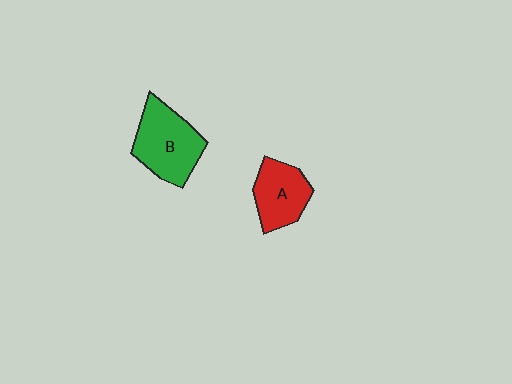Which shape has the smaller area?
Shape A (red).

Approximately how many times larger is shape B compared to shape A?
Approximately 1.4 times.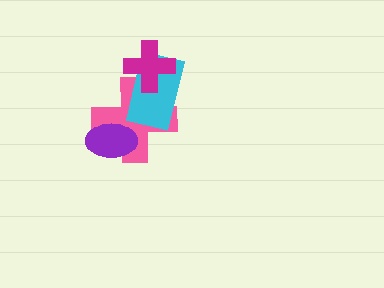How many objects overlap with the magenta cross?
2 objects overlap with the magenta cross.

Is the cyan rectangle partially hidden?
Yes, it is partially covered by another shape.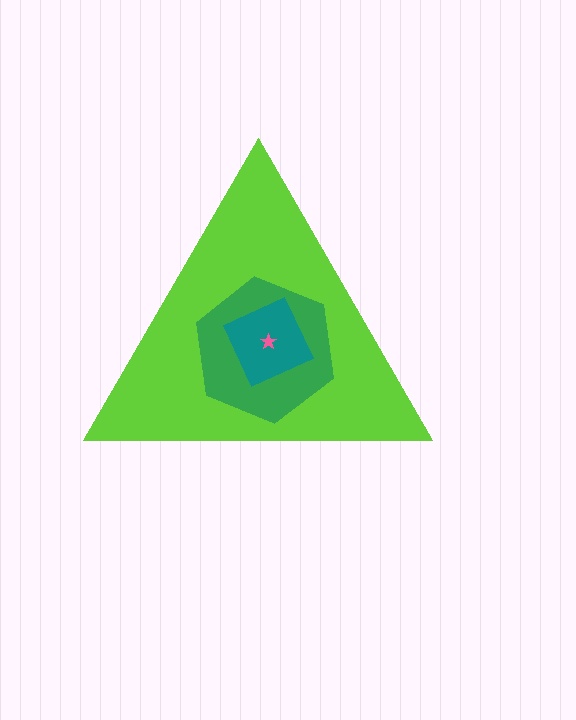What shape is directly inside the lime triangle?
The green hexagon.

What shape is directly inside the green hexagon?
The teal square.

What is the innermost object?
The pink star.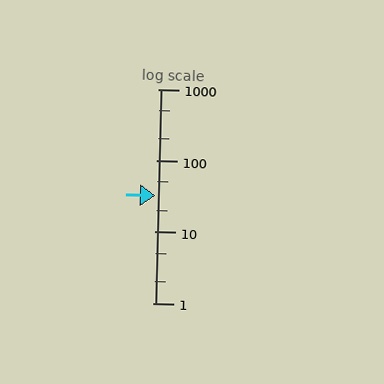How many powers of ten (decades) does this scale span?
The scale spans 3 decades, from 1 to 1000.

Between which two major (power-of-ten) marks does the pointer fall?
The pointer is between 10 and 100.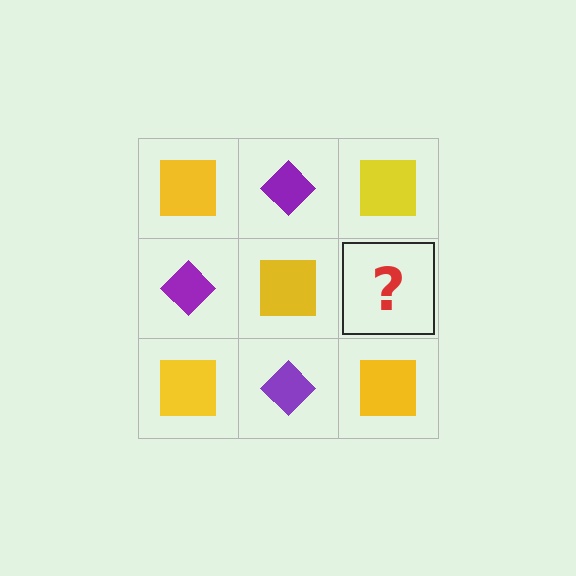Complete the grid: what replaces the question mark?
The question mark should be replaced with a purple diamond.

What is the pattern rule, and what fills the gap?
The rule is that it alternates yellow square and purple diamond in a checkerboard pattern. The gap should be filled with a purple diamond.